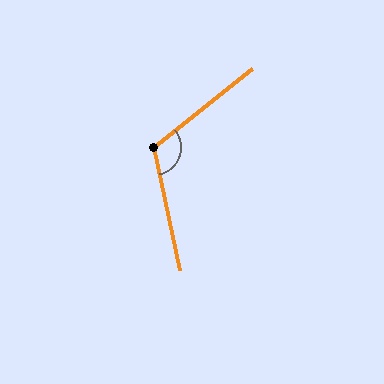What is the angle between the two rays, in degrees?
Approximately 117 degrees.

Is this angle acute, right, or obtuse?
It is obtuse.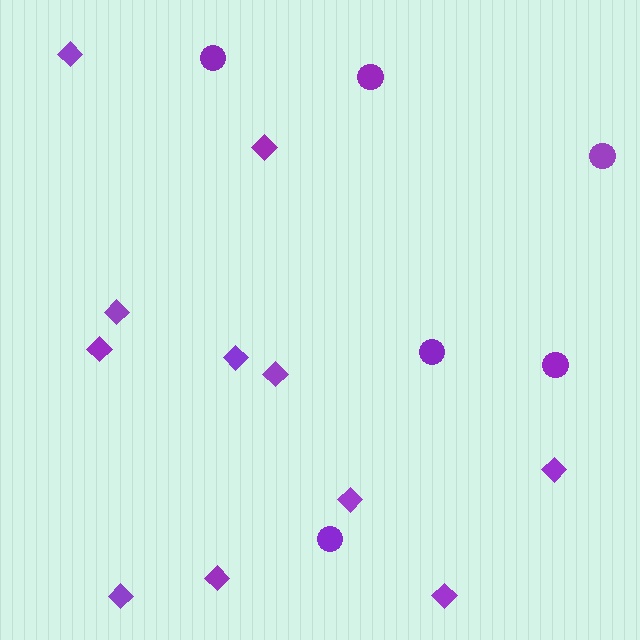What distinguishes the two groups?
There are 2 groups: one group of circles (6) and one group of diamonds (11).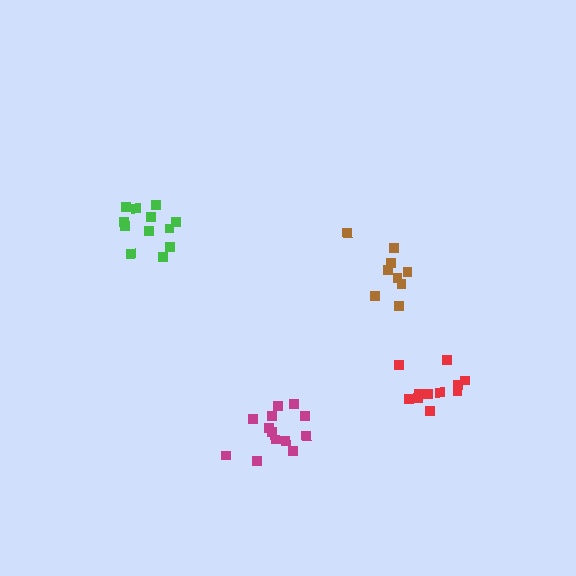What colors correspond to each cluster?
The clusters are colored: magenta, brown, green, red.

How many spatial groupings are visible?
There are 4 spatial groupings.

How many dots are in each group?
Group 1: 13 dots, Group 2: 9 dots, Group 3: 12 dots, Group 4: 11 dots (45 total).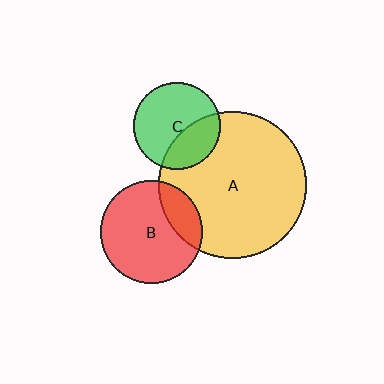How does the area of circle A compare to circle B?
Approximately 2.1 times.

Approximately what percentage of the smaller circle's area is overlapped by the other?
Approximately 20%.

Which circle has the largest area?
Circle A (yellow).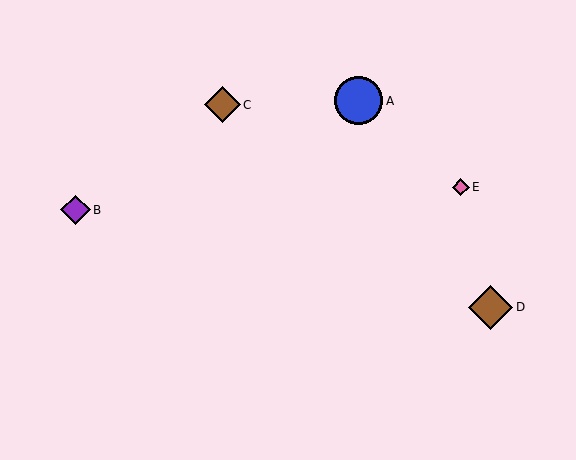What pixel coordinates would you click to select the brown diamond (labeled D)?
Click at (491, 307) to select the brown diamond D.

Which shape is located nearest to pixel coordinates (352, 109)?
The blue circle (labeled A) at (359, 101) is nearest to that location.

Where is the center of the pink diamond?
The center of the pink diamond is at (461, 187).